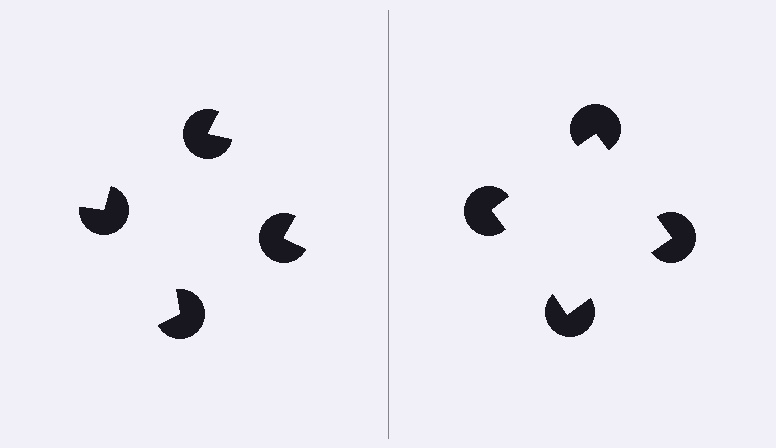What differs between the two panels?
The pac-man discs are positioned identically on both sides; only the wedge orientations differ. On the right they align to a square; on the left they are misaligned.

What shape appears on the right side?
An illusory square.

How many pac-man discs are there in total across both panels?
8 — 4 on each side.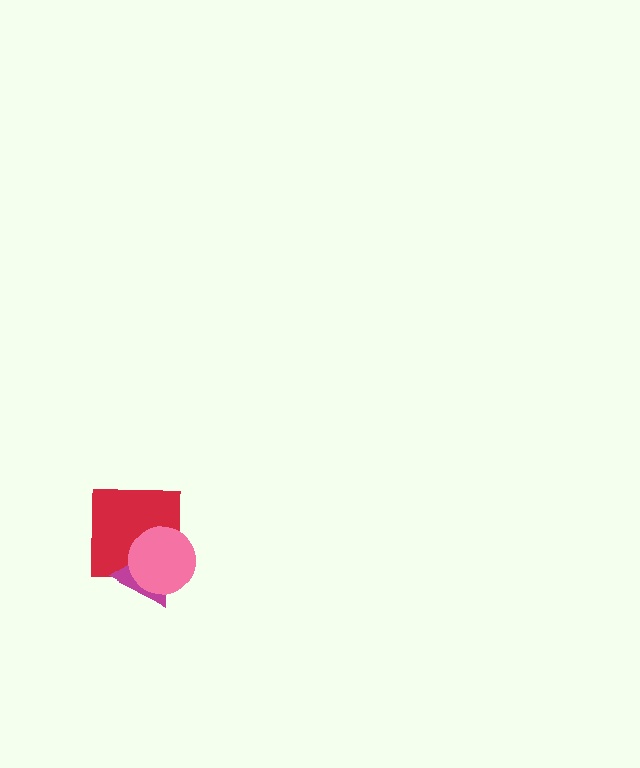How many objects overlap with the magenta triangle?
2 objects overlap with the magenta triangle.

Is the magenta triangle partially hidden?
Yes, it is partially covered by another shape.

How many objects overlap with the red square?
2 objects overlap with the red square.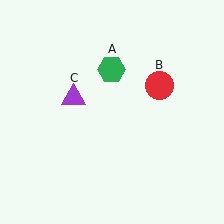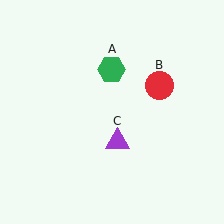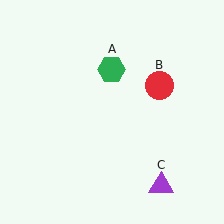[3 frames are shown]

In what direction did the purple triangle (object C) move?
The purple triangle (object C) moved down and to the right.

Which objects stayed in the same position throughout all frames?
Green hexagon (object A) and red circle (object B) remained stationary.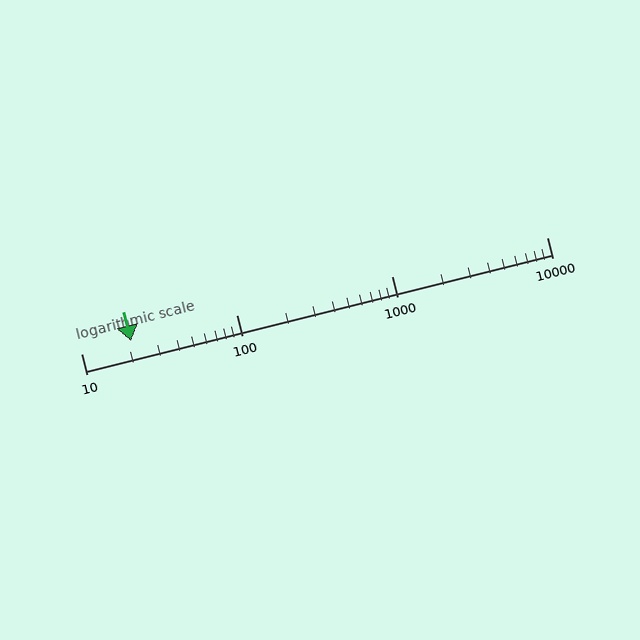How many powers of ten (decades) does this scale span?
The scale spans 3 decades, from 10 to 10000.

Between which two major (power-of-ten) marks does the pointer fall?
The pointer is between 10 and 100.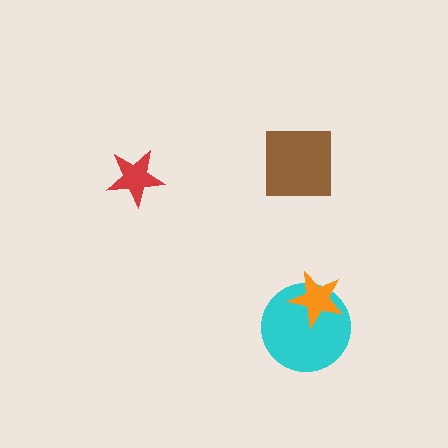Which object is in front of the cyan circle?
The orange star is in front of the cyan circle.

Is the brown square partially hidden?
No, no other shape covers it.